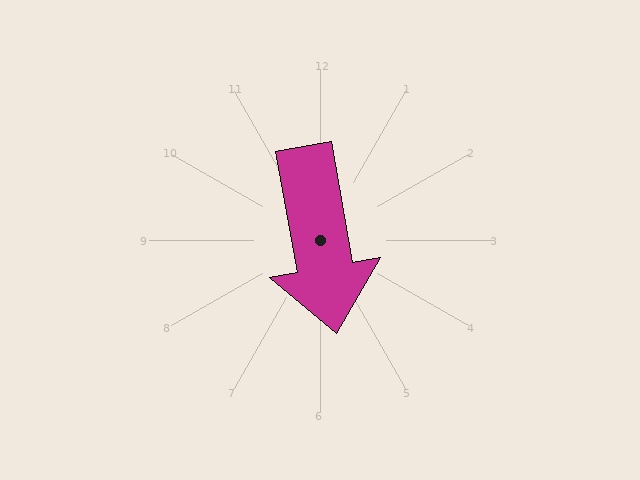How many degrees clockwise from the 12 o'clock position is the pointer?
Approximately 170 degrees.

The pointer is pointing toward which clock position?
Roughly 6 o'clock.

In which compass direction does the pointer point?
South.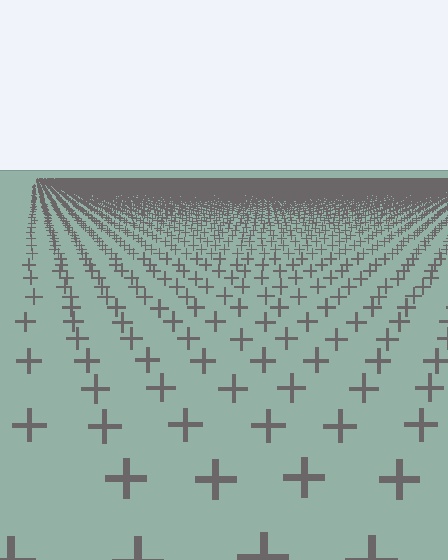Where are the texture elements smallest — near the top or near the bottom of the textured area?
Near the top.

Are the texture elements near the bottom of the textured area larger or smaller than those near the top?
Larger. Near the bottom, elements are closer to the viewer and appear at a bigger on-screen size.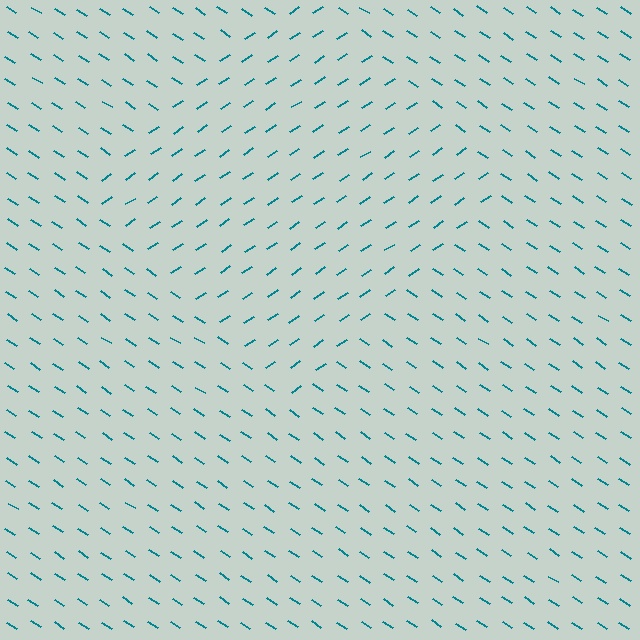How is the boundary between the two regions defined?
The boundary is defined purely by a change in line orientation (approximately 66 degrees difference). All lines are the same color and thickness.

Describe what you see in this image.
The image is filled with small teal line segments. A diamond region in the image has lines oriented differently from the surrounding lines, creating a visible texture boundary.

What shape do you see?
I see a diamond.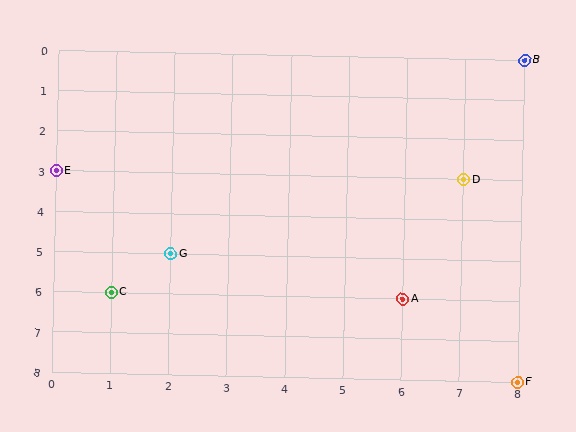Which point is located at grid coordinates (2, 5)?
Point G is at (2, 5).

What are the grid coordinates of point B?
Point B is at grid coordinates (8, 0).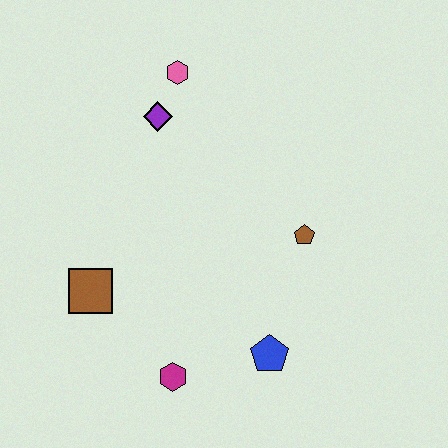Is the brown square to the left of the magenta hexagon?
Yes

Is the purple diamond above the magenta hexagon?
Yes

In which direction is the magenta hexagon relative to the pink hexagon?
The magenta hexagon is below the pink hexagon.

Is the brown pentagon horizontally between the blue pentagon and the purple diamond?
No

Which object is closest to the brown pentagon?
The blue pentagon is closest to the brown pentagon.